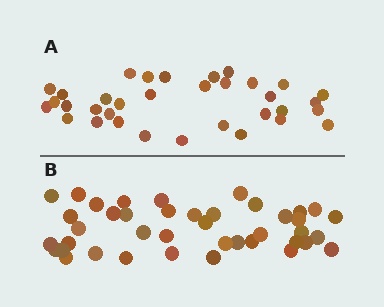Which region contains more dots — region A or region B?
Region B (the bottom region) has more dots.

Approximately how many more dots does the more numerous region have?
Region B has roughly 8 or so more dots than region A.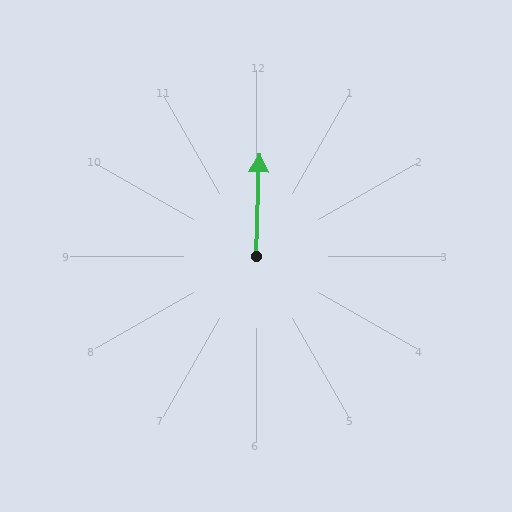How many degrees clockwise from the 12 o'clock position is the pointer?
Approximately 2 degrees.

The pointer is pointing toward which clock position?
Roughly 12 o'clock.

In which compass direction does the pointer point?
North.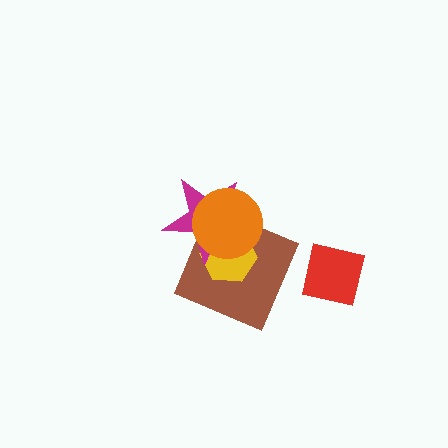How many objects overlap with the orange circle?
3 objects overlap with the orange circle.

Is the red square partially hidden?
No, no other shape covers it.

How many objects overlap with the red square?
0 objects overlap with the red square.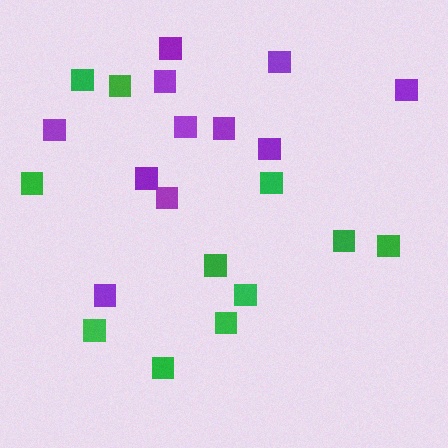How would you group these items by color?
There are 2 groups: one group of purple squares (11) and one group of green squares (11).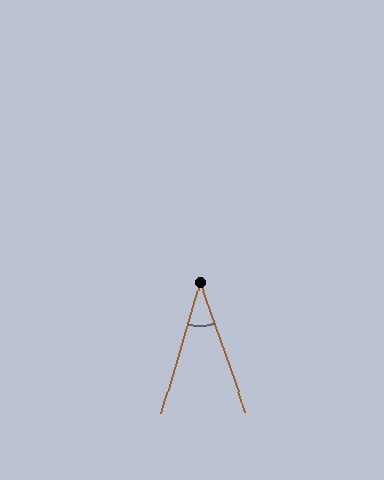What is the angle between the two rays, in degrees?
Approximately 36 degrees.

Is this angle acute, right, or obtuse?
It is acute.